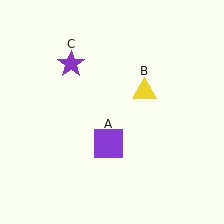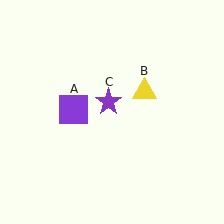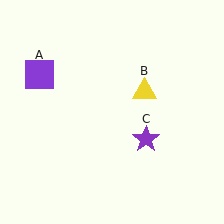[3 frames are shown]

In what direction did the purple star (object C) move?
The purple star (object C) moved down and to the right.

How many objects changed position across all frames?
2 objects changed position: purple square (object A), purple star (object C).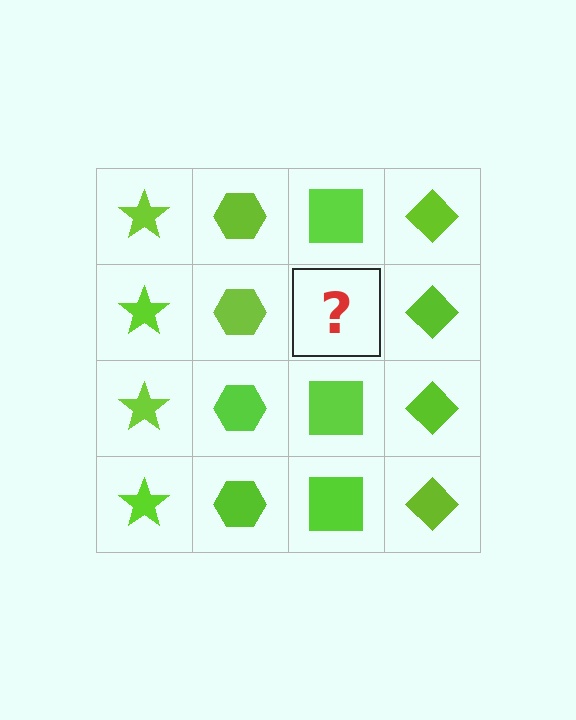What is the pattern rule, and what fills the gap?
The rule is that each column has a consistent shape. The gap should be filled with a lime square.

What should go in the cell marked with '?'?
The missing cell should contain a lime square.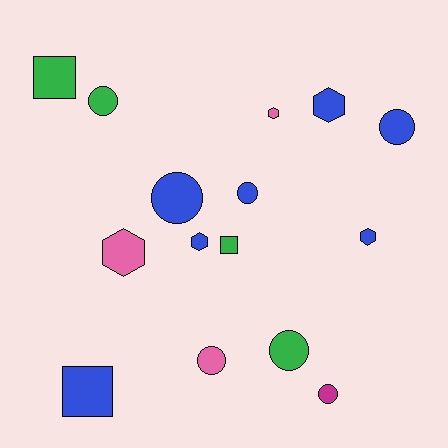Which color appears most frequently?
Blue, with 7 objects.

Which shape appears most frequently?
Circle, with 7 objects.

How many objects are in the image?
There are 15 objects.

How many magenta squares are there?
There are no magenta squares.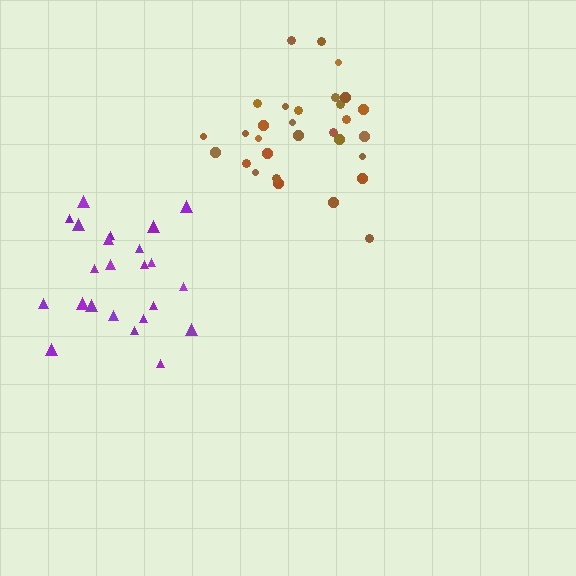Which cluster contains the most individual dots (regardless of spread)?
Brown (30).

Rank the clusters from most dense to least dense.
brown, purple.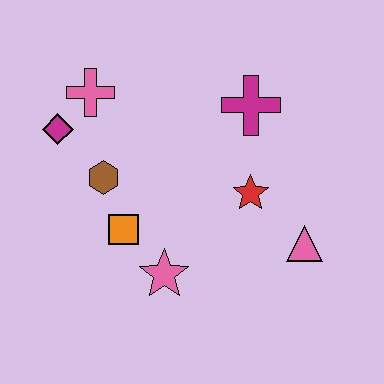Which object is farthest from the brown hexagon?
The pink triangle is farthest from the brown hexagon.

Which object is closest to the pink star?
The orange square is closest to the pink star.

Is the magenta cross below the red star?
No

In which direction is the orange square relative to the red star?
The orange square is to the left of the red star.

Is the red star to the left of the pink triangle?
Yes